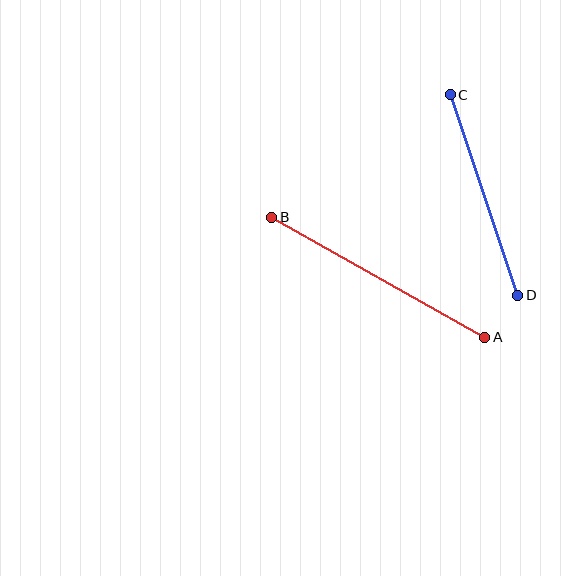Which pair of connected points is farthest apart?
Points A and B are farthest apart.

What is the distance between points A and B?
The distance is approximately 245 pixels.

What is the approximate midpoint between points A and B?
The midpoint is at approximately (378, 277) pixels.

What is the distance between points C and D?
The distance is approximately 211 pixels.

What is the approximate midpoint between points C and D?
The midpoint is at approximately (484, 195) pixels.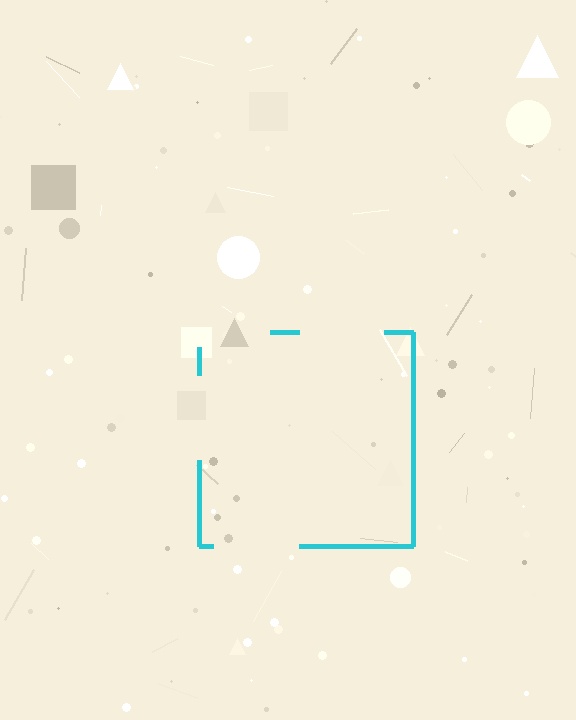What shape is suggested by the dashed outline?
The dashed outline suggests a square.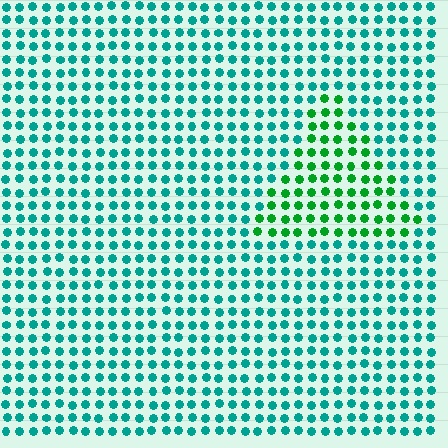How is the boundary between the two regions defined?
The boundary is defined purely by a slight shift in hue (about 42 degrees). Spacing, size, and orientation are identical on both sides.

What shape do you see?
I see a triangle.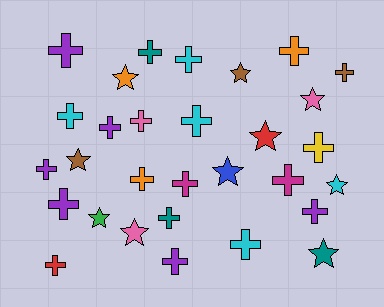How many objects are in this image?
There are 30 objects.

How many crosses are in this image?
There are 20 crosses.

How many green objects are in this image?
There is 1 green object.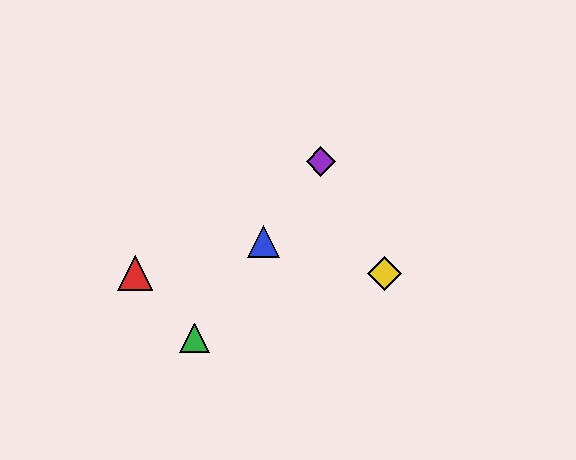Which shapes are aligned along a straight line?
The blue triangle, the green triangle, the purple diamond are aligned along a straight line.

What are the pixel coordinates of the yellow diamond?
The yellow diamond is at (384, 273).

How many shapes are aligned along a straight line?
3 shapes (the blue triangle, the green triangle, the purple diamond) are aligned along a straight line.